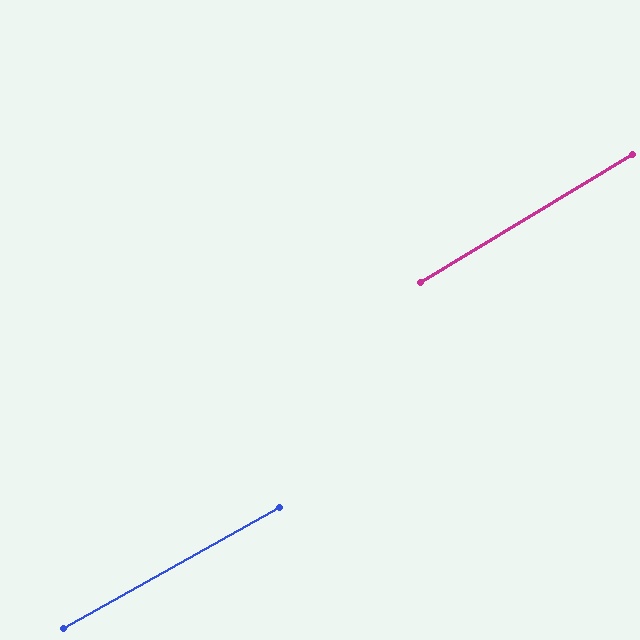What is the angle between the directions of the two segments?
Approximately 2 degrees.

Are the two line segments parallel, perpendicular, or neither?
Parallel — their directions differ by only 1.9°.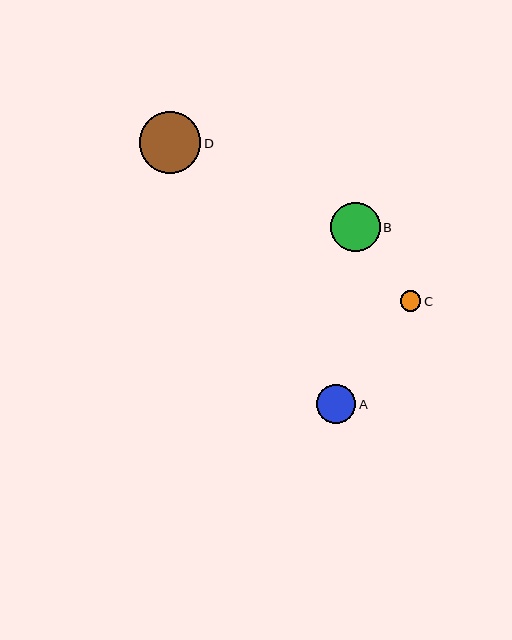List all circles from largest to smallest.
From largest to smallest: D, B, A, C.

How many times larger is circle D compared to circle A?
Circle D is approximately 1.6 times the size of circle A.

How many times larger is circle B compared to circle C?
Circle B is approximately 2.4 times the size of circle C.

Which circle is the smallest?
Circle C is the smallest with a size of approximately 21 pixels.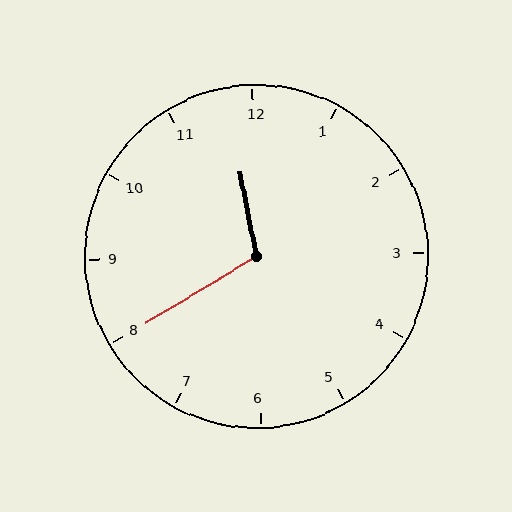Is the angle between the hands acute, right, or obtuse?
It is obtuse.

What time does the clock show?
11:40.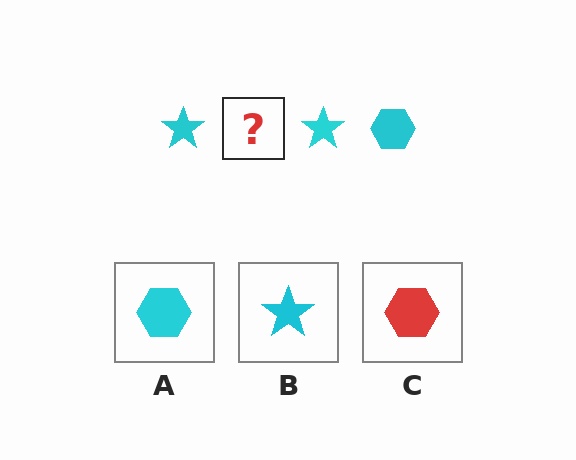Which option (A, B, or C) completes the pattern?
A.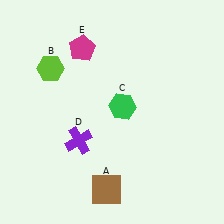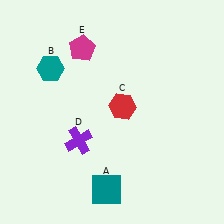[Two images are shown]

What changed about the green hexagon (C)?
In Image 1, C is green. In Image 2, it changed to red.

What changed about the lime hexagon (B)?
In Image 1, B is lime. In Image 2, it changed to teal.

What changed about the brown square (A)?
In Image 1, A is brown. In Image 2, it changed to teal.